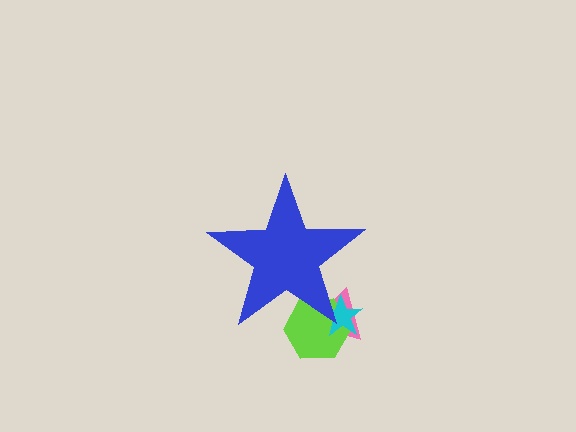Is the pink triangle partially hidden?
Yes, the pink triangle is partially hidden behind the blue star.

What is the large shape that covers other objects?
A blue star.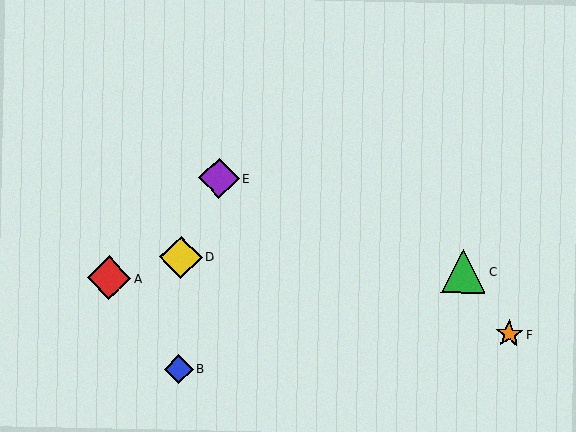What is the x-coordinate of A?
Object A is at x≈109.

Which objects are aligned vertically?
Objects B, D are aligned vertically.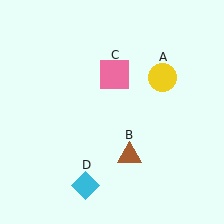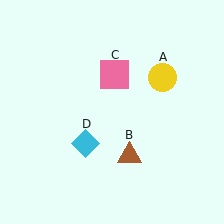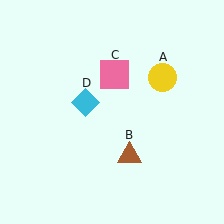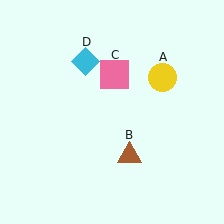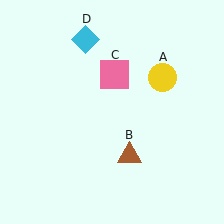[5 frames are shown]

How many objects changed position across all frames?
1 object changed position: cyan diamond (object D).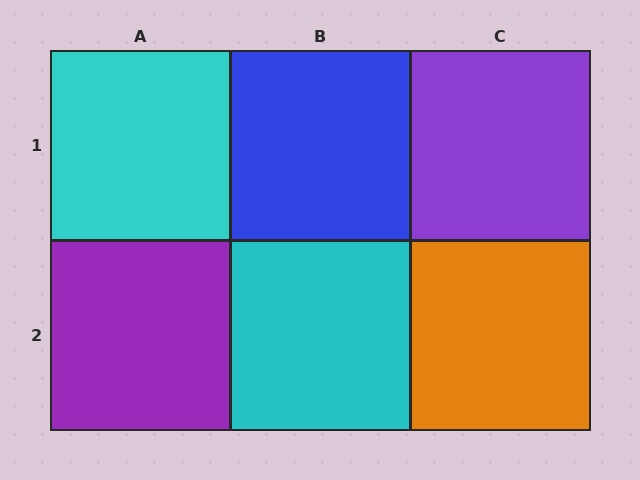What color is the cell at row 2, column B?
Cyan.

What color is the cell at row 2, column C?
Orange.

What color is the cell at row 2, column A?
Purple.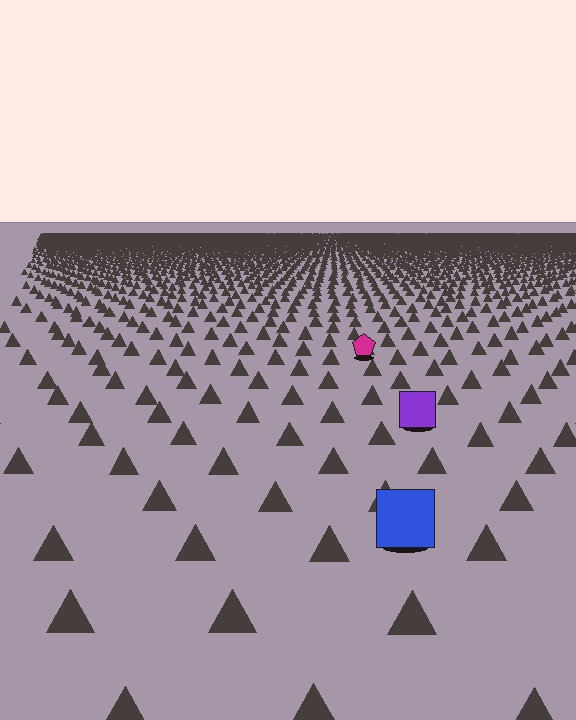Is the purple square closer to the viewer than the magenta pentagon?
Yes. The purple square is closer — you can tell from the texture gradient: the ground texture is coarser near it.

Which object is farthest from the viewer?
The magenta pentagon is farthest from the viewer. It appears smaller and the ground texture around it is denser.